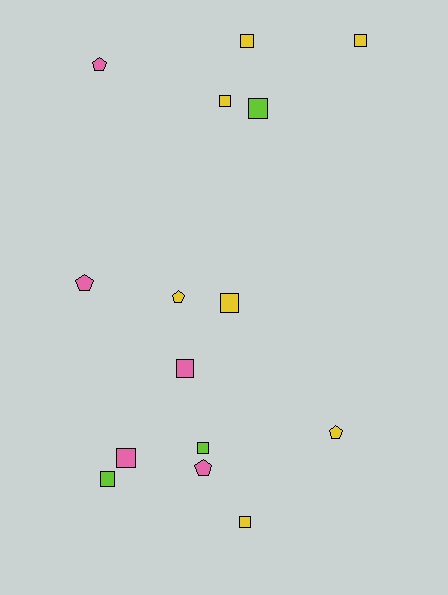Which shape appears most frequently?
Square, with 10 objects.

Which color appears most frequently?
Yellow, with 7 objects.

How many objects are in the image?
There are 15 objects.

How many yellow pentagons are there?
There are 2 yellow pentagons.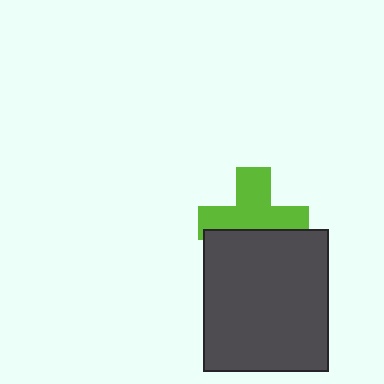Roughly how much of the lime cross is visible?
About half of it is visible (roughly 62%).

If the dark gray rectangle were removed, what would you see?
You would see the complete lime cross.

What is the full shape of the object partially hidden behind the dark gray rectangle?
The partially hidden object is a lime cross.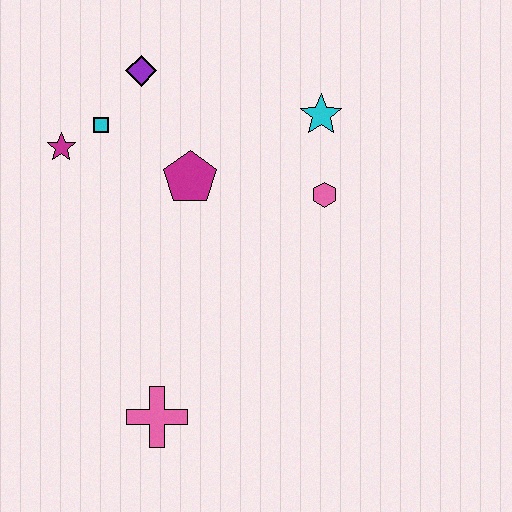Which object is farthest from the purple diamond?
The pink cross is farthest from the purple diamond.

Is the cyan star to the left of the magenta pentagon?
No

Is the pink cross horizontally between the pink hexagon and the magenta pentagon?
No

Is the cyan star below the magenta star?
No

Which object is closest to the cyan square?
The magenta star is closest to the cyan square.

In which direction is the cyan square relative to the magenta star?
The cyan square is to the right of the magenta star.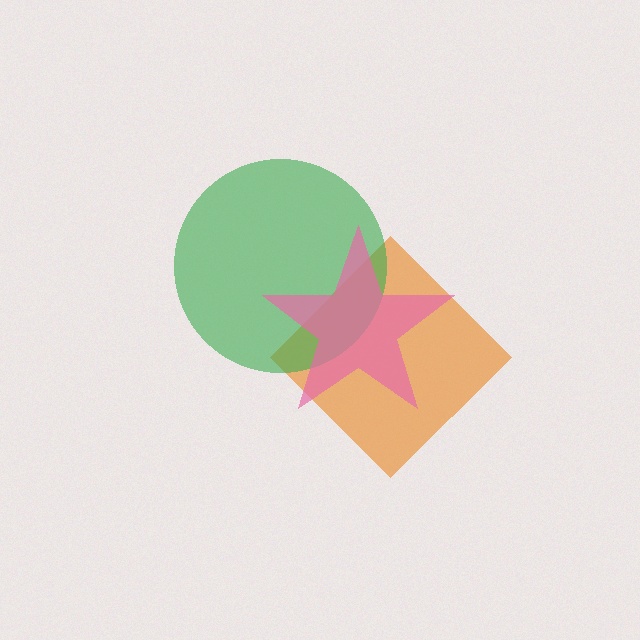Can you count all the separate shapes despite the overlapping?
Yes, there are 3 separate shapes.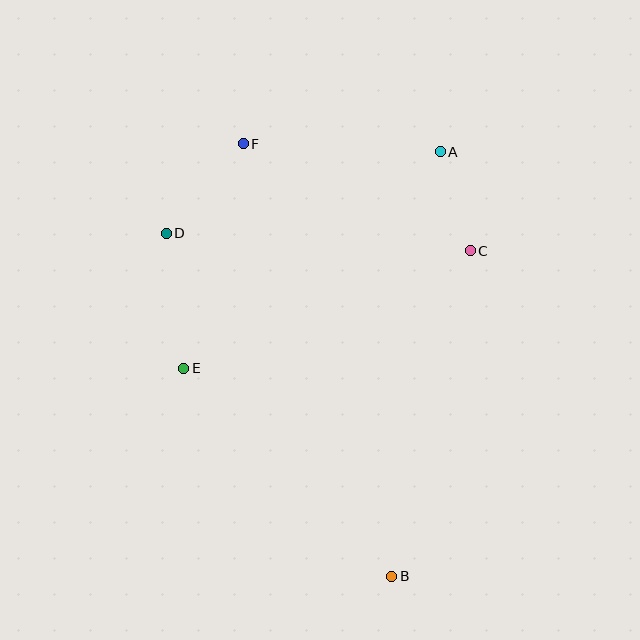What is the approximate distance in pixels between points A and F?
The distance between A and F is approximately 197 pixels.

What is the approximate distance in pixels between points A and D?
The distance between A and D is approximately 286 pixels.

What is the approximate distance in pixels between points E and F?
The distance between E and F is approximately 232 pixels.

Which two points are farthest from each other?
Points B and F are farthest from each other.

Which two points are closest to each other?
Points A and C are closest to each other.